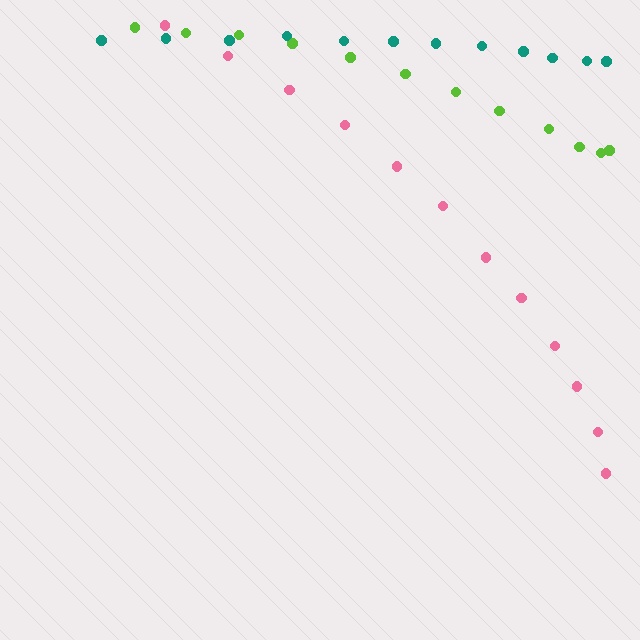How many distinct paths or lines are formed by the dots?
There are 3 distinct paths.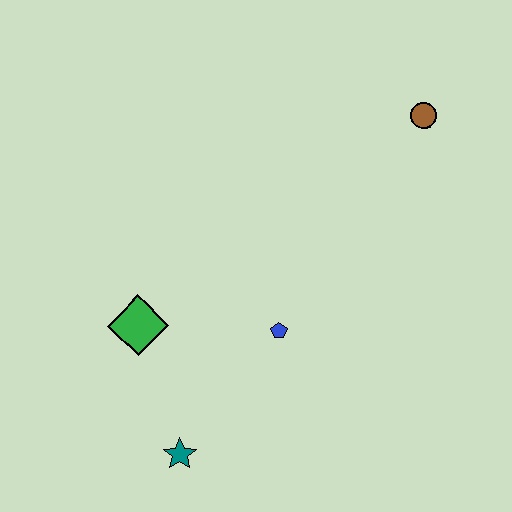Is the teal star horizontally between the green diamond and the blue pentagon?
Yes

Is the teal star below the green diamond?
Yes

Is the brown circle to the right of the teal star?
Yes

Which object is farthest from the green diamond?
The brown circle is farthest from the green diamond.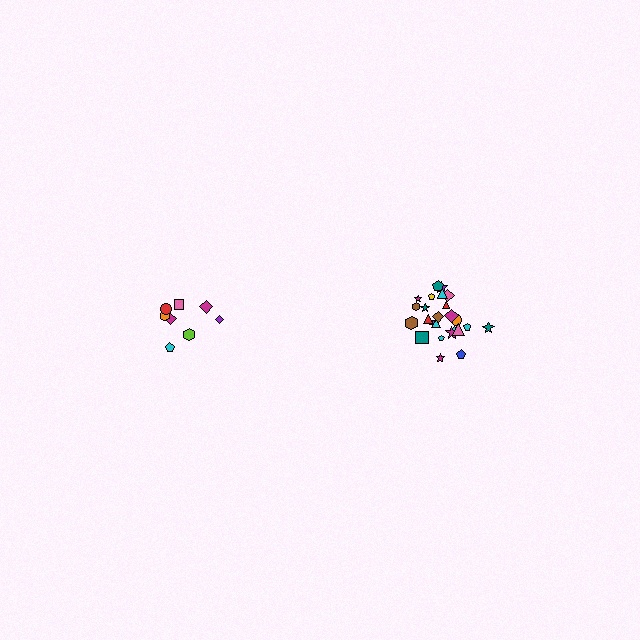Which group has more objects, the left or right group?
The right group.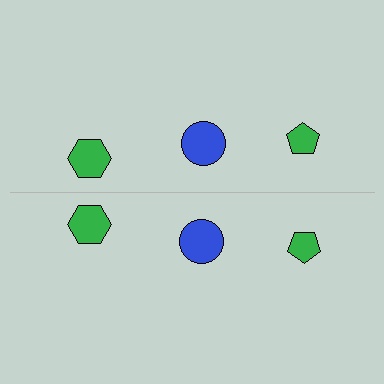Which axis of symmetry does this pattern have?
The pattern has a horizontal axis of symmetry running through the center of the image.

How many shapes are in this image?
There are 6 shapes in this image.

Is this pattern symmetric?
Yes, this pattern has bilateral (reflection) symmetry.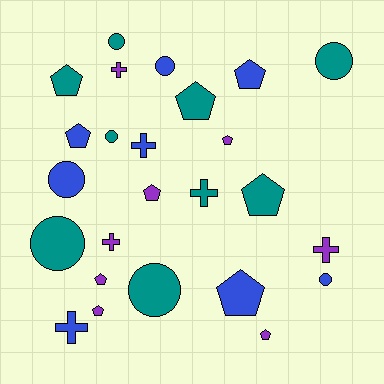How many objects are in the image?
There are 25 objects.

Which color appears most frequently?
Teal, with 9 objects.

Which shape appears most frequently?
Pentagon, with 11 objects.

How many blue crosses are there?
There are 2 blue crosses.